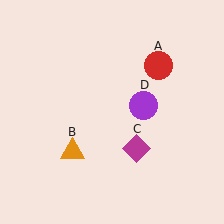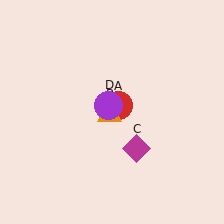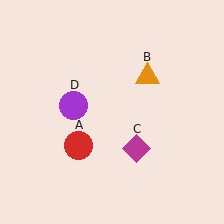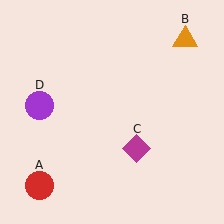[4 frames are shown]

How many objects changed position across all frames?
3 objects changed position: red circle (object A), orange triangle (object B), purple circle (object D).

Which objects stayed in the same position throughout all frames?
Magenta diamond (object C) remained stationary.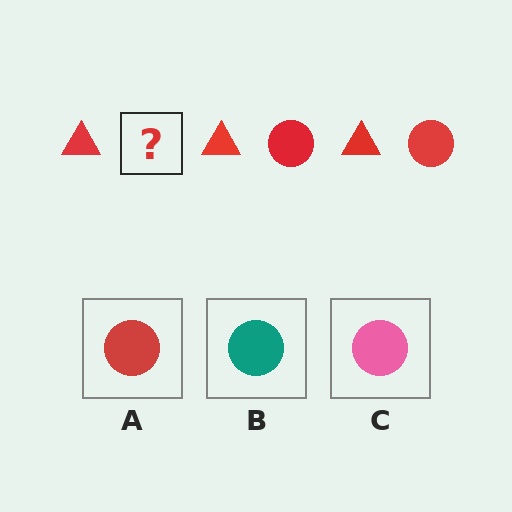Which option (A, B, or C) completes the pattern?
A.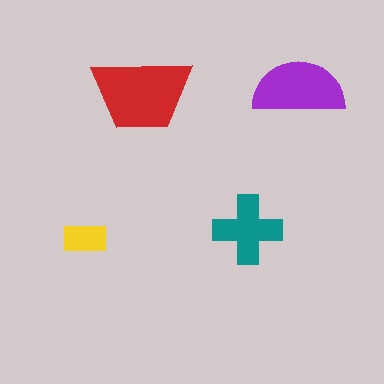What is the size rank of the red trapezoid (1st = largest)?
1st.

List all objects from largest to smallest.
The red trapezoid, the purple semicircle, the teal cross, the yellow rectangle.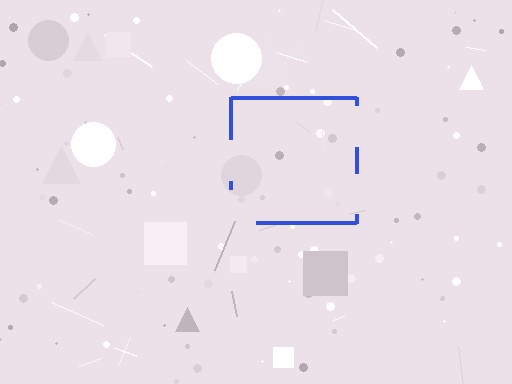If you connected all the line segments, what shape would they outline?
They would outline a square.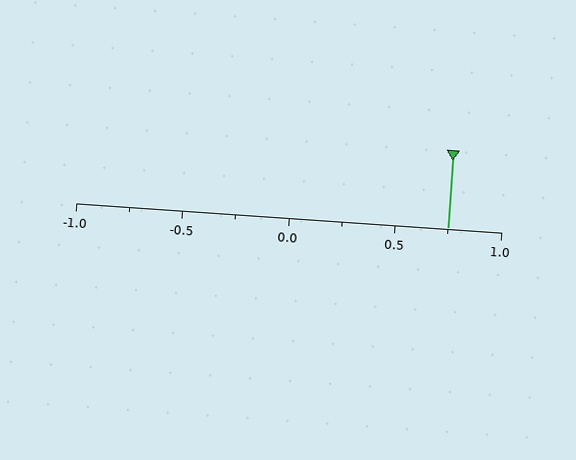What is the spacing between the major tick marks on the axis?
The major ticks are spaced 0.5 apart.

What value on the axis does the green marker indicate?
The marker indicates approximately 0.75.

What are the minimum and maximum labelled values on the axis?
The axis runs from -1.0 to 1.0.